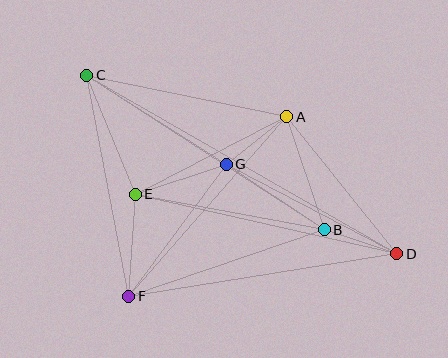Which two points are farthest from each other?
Points C and D are farthest from each other.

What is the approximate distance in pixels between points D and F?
The distance between D and F is approximately 271 pixels.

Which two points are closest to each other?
Points B and D are closest to each other.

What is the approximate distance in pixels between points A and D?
The distance between A and D is approximately 175 pixels.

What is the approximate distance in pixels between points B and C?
The distance between B and C is approximately 283 pixels.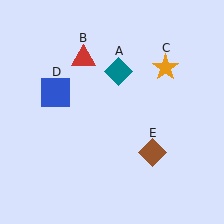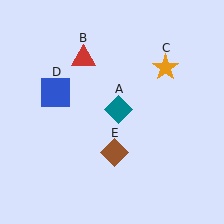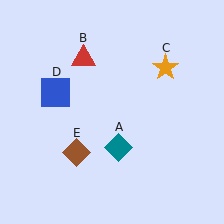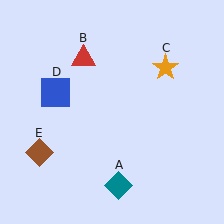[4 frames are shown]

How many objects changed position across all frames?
2 objects changed position: teal diamond (object A), brown diamond (object E).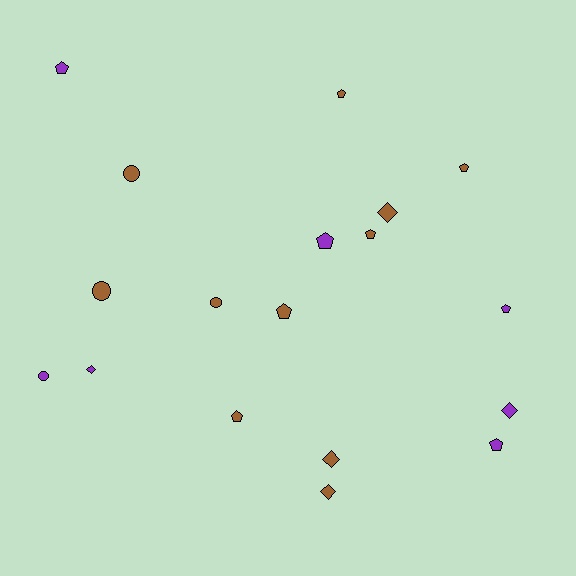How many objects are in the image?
There are 18 objects.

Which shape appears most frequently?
Pentagon, with 9 objects.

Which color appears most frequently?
Brown, with 11 objects.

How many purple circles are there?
There is 1 purple circle.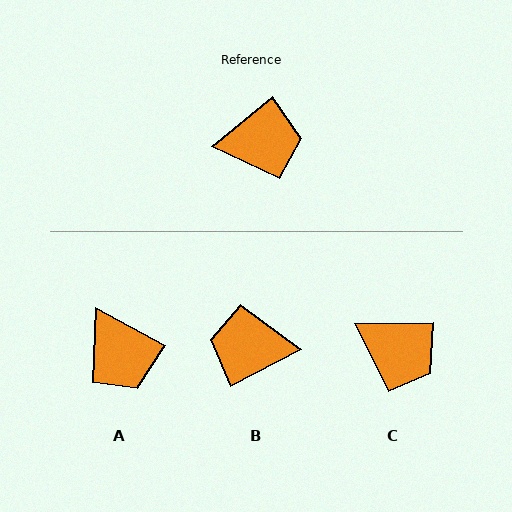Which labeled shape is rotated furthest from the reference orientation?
B, about 168 degrees away.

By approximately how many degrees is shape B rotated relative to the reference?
Approximately 168 degrees counter-clockwise.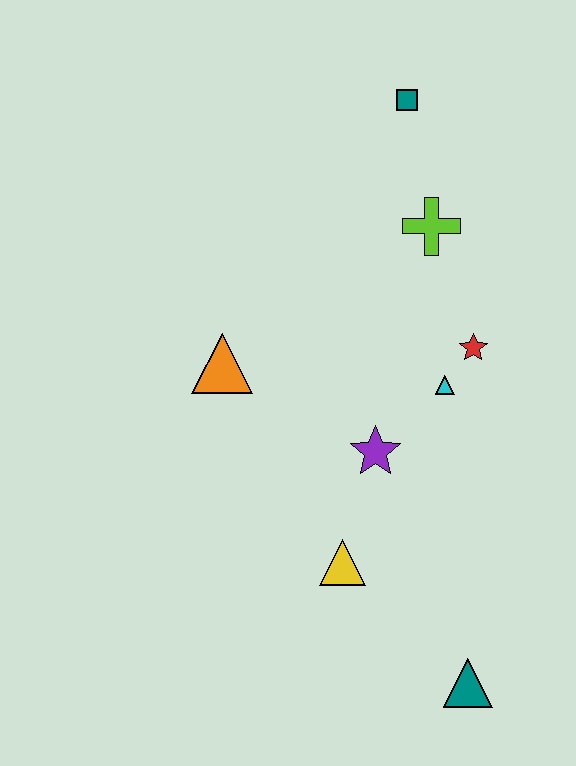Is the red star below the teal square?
Yes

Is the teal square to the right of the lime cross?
No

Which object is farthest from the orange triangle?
The teal triangle is farthest from the orange triangle.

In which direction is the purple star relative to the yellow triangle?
The purple star is above the yellow triangle.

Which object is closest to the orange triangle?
The purple star is closest to the orange triangle.